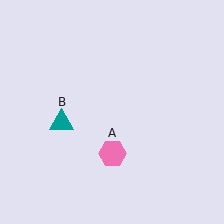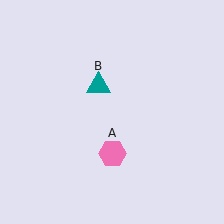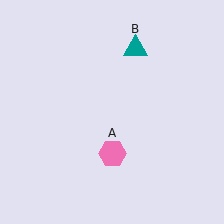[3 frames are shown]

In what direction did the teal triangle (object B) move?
The teal triangle (object B) moved up and to the right.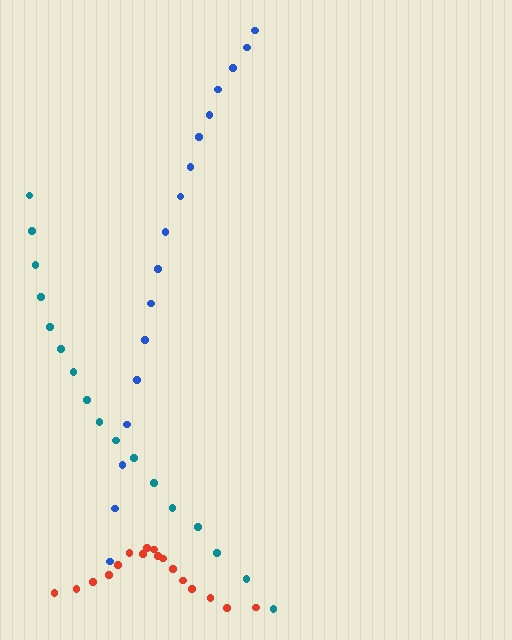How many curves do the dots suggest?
There are 3 distinct paths.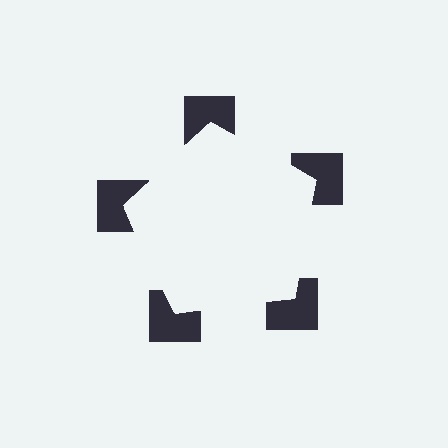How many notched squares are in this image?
There are 5 — one at each vertex of the illusory pentagon.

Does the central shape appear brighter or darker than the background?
It typically appears slightly brighter than the background, even though no actual brightness change is drawn.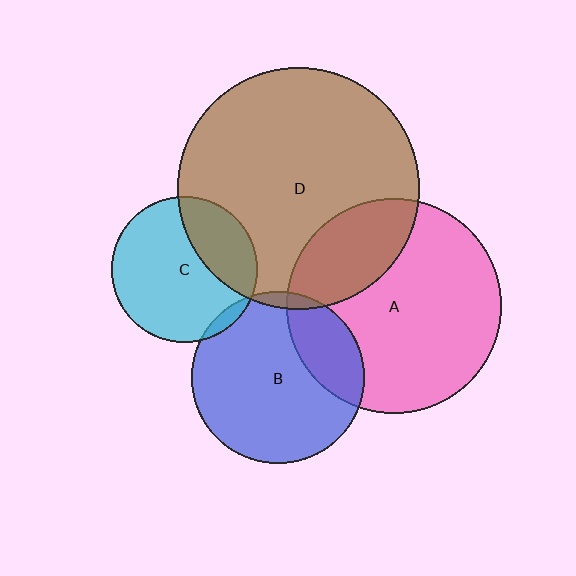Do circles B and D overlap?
Yes.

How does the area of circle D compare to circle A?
Approximately 1.3 times.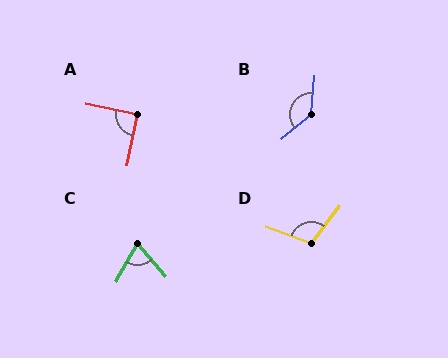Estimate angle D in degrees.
Approximately 106 degrees.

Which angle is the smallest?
C, at approximately 70 degrees.